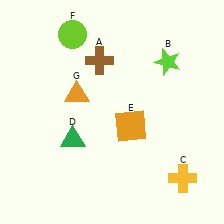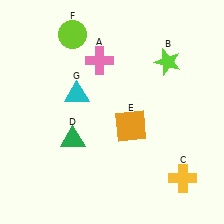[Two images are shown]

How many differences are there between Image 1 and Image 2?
There are 2 differences between the two images.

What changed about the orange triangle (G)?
In Image 1, G is orange. In Image 2, it changed to cyan.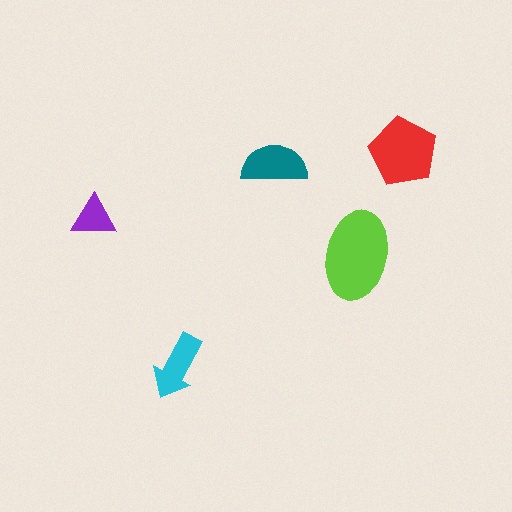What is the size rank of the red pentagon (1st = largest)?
2nd.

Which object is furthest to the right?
The red pentagon is rightmost.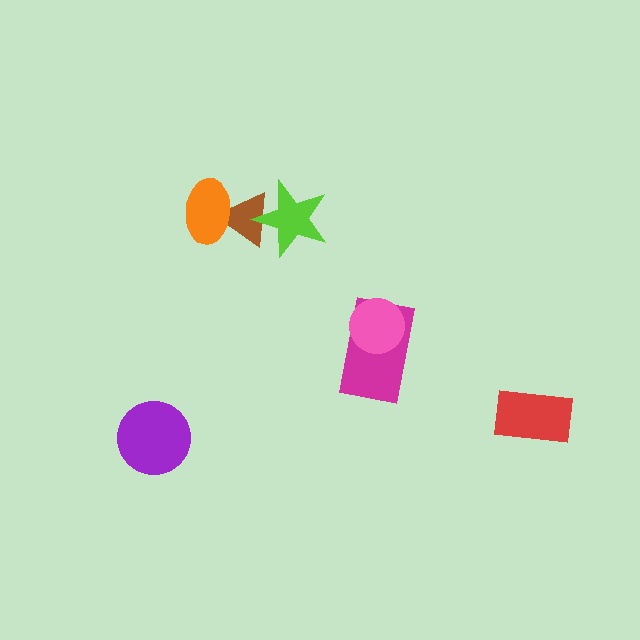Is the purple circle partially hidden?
No, no other shape covers it.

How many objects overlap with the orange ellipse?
1 object overlaps with the orange ellipse.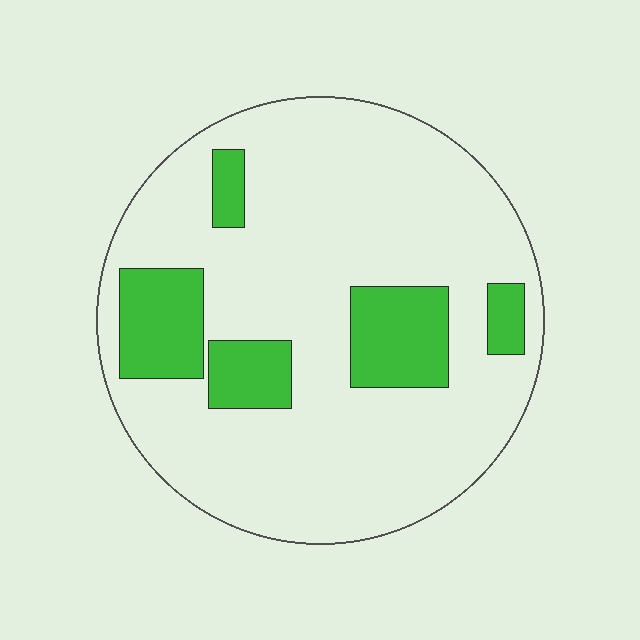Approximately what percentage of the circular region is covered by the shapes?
Approximately 20%.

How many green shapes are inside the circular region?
5.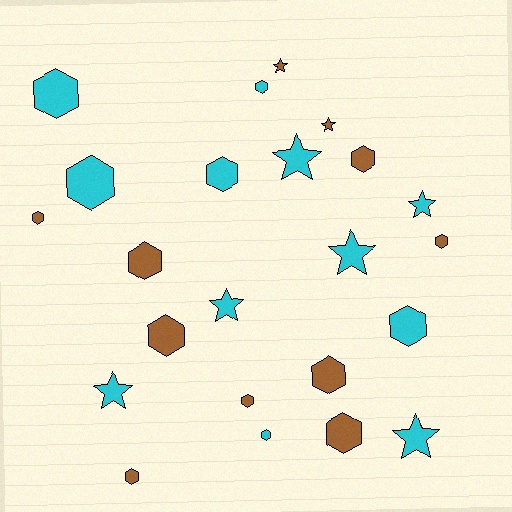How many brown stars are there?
There are 2 brown stars.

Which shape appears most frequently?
Hexagon, with 15 objects.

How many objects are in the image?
There are 23 objects.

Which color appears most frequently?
Cyan, with 12 objects.